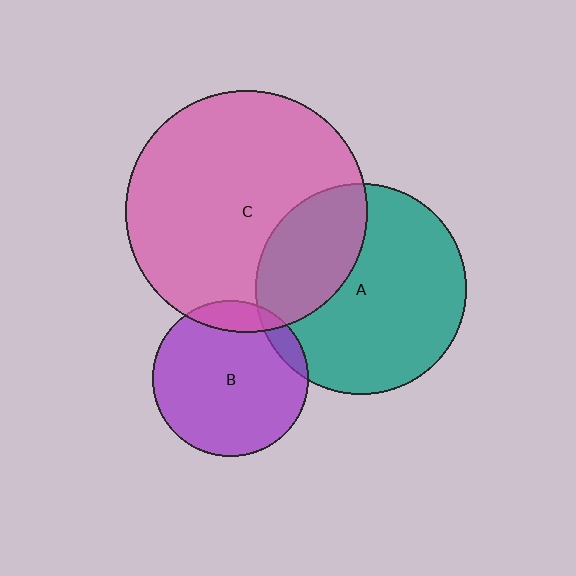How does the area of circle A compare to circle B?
Approximately 1.8 times.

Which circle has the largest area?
Circle C (pink).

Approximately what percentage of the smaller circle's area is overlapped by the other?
Approximately 30%.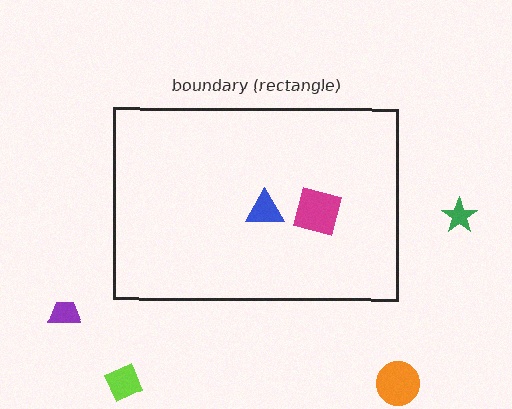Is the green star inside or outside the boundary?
Outside.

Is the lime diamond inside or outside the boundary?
Outside.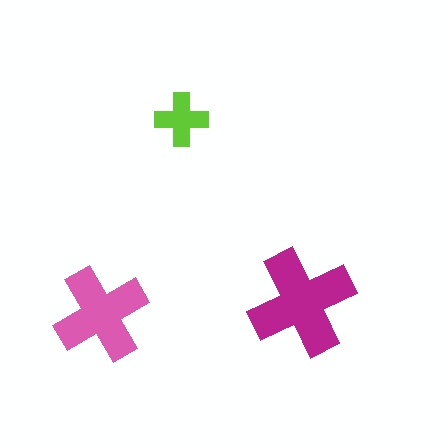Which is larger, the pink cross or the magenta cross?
The magenta one.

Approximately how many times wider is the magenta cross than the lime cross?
About 2 times wider.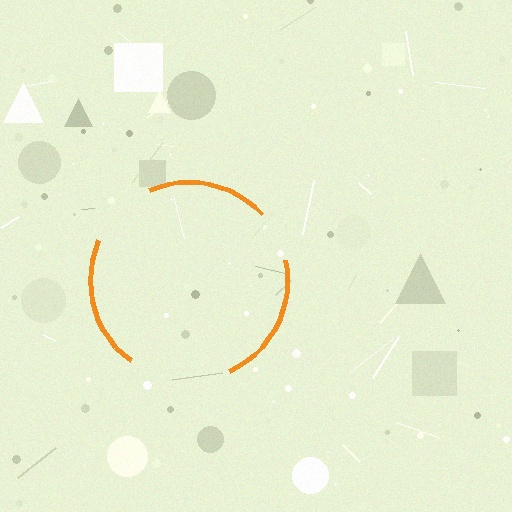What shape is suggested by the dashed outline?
The dashed outline suggests a circle.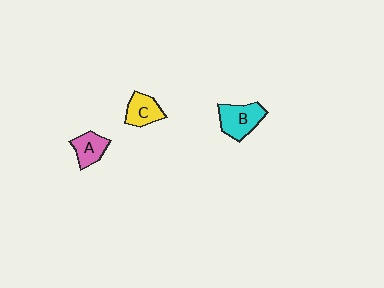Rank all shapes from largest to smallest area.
From largest to smallest: B (cyan), C (yellow), A (pink).